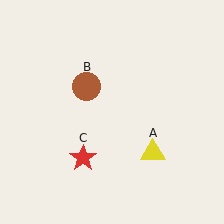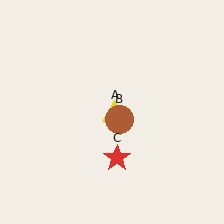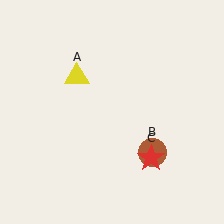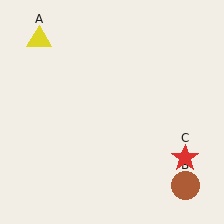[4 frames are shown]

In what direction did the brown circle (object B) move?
The brown circle (object B) moved down and to the right.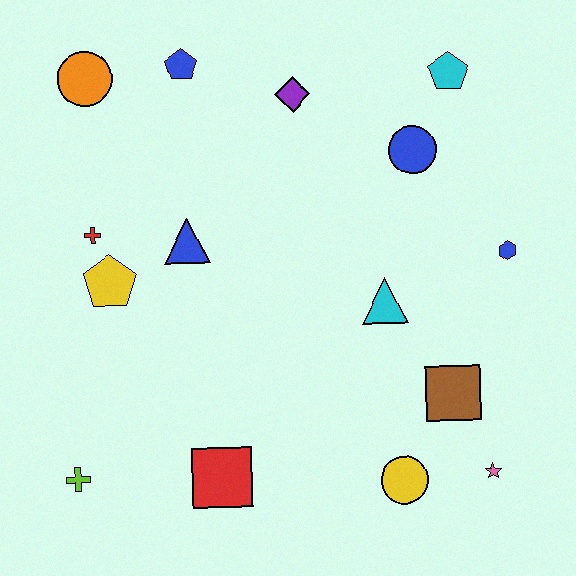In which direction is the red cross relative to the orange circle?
The red cross is below the orange circle.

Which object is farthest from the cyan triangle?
The orange circle is farthest from the cyan triangle.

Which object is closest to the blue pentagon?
The orange circle is closest to the blue pentagon.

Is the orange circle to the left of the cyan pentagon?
Yes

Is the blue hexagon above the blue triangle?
No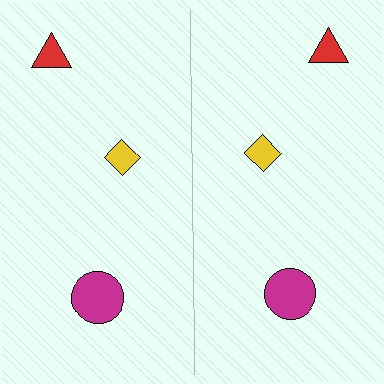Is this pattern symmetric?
Yes, this pattern has bilateral (reflection) symmetry.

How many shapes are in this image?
There are 6 shapes in this image.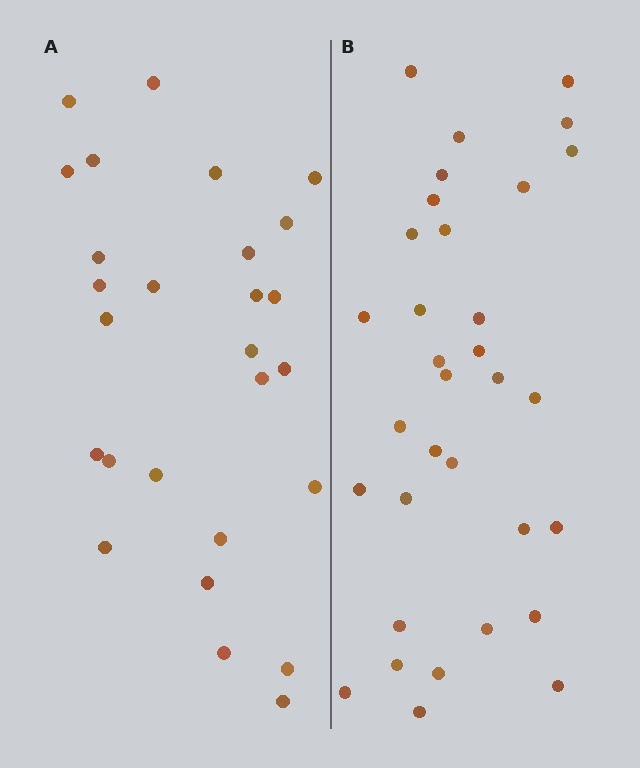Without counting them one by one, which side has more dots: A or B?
Region B (the right region) has more dots.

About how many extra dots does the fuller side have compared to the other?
Region B has about 6 more dots than region A.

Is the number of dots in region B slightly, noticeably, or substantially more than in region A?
Region B has only slightly more — the two regions are fairly close. The ratio is roughly 1.2 to 1.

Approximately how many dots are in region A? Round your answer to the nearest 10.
About 30 dots. (The exact count is 27, which rounds to 30.)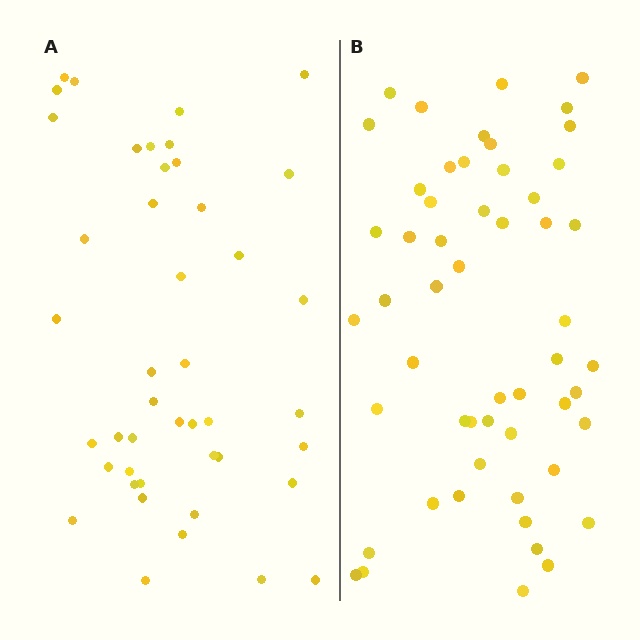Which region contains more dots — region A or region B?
Region B (the right region) has more dots.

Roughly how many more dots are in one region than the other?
Region B has roughly 10 or so more dots than region A.